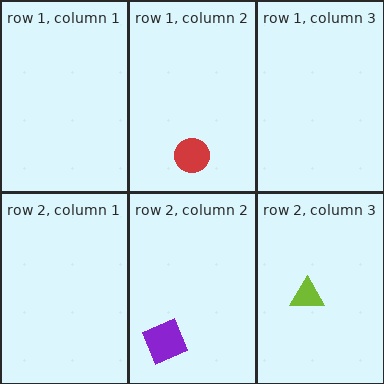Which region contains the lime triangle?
The row 2, column 3 region.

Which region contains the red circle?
The row 1, column 2 region.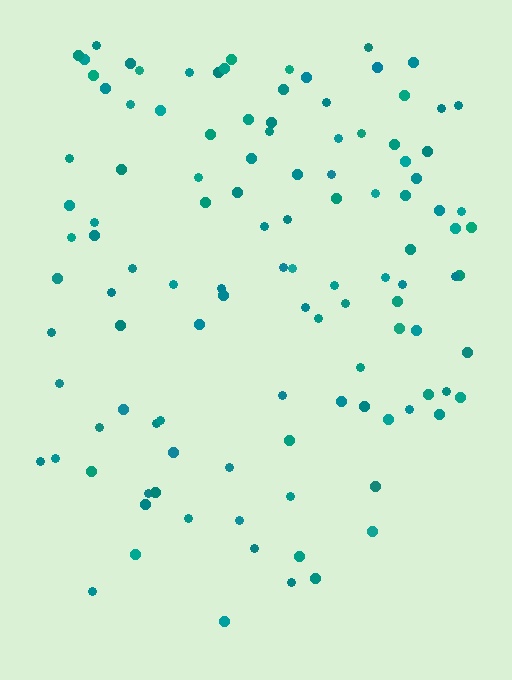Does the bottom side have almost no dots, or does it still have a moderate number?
Still a moderate number, just noticeably fewer than the top.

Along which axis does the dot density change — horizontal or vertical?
Vertical.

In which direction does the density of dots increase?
From bottom to top, with the top side densest.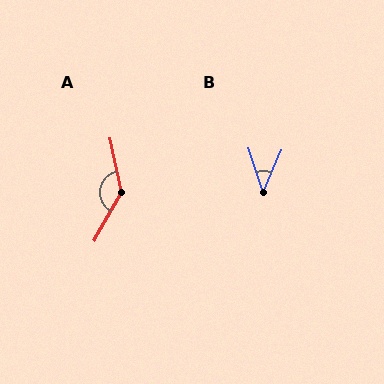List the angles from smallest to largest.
B (41°), A (139°).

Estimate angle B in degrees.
Approximately 41 degrees.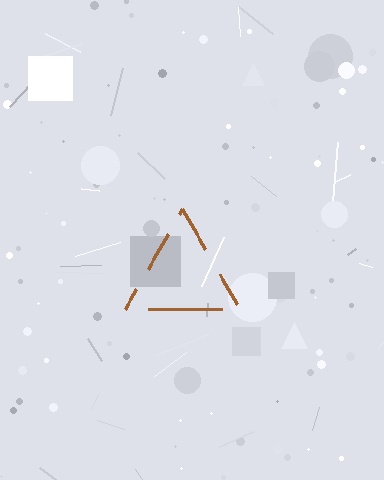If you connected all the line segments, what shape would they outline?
They would outline a triangle.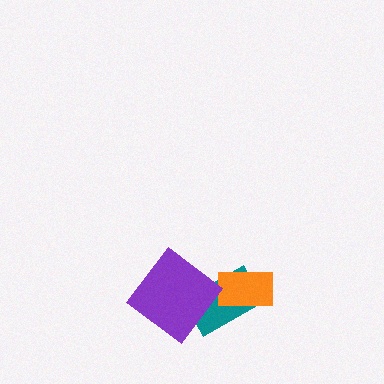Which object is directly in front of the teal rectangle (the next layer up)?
The orange rectangle is directly in front of the teal rectangle.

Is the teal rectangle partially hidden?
Yes, it is partially covered by another shape.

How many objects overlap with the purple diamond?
1 object overlaps with the purple diamond.